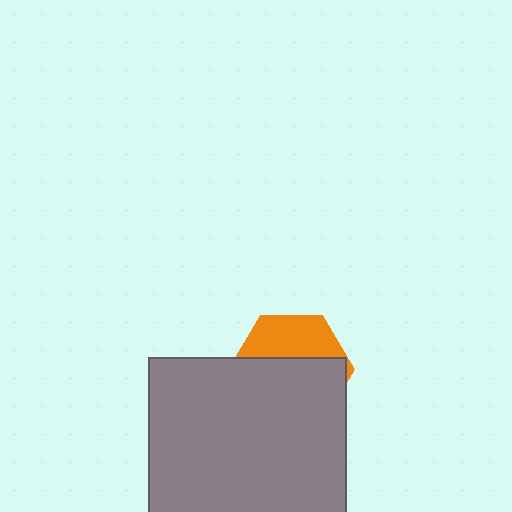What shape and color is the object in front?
The object in front is a gray square.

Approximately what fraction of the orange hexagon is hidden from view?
Roughly 63% of the orange hexagon is hidden behind the gray square.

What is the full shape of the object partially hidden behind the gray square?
The partially hidden object is an orange hexagon.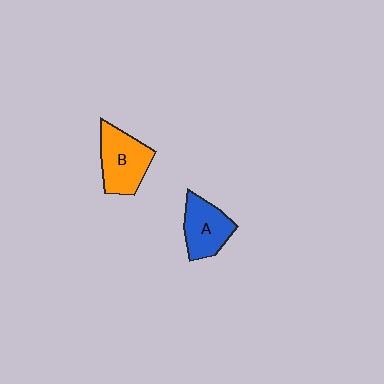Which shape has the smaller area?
Shape A (blue).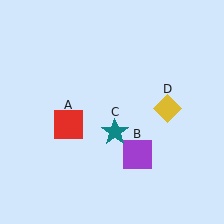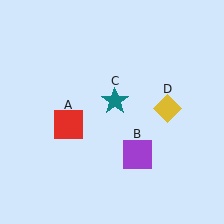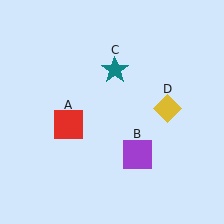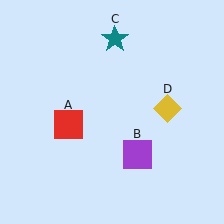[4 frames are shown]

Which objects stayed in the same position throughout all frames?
Red square (object A) and purple square (object B) and yellow diamond (object D) remained stationary.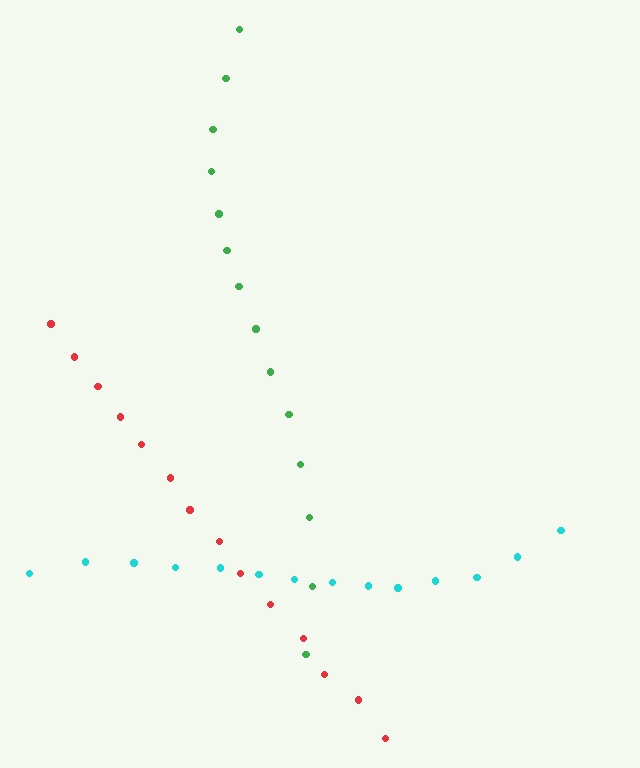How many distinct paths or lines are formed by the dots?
There are 3 distinct paths.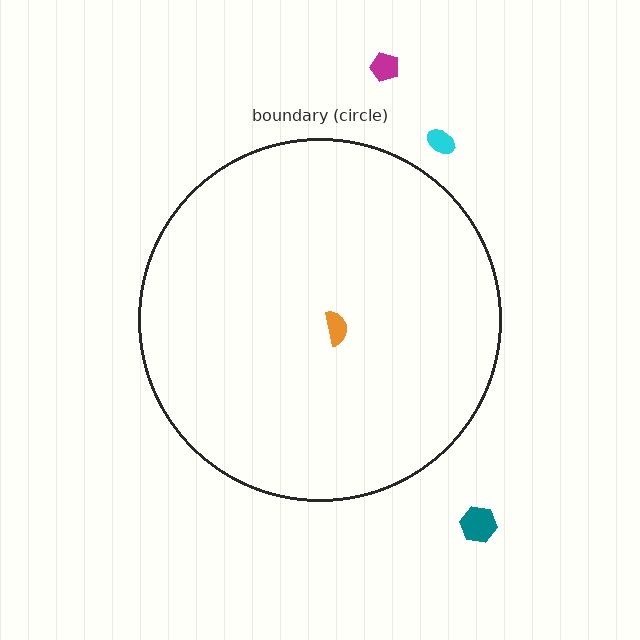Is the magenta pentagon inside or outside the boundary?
Outside.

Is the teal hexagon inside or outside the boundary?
Outside.